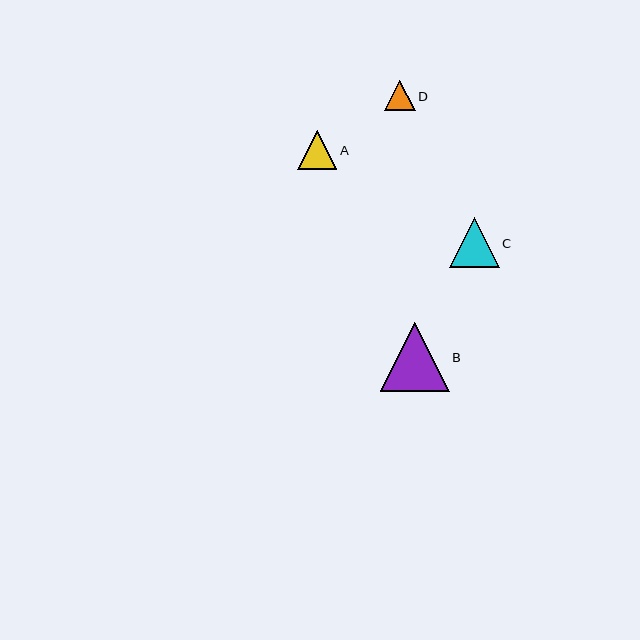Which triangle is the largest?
Triangle B is the largest with a size of approximately 69 pixels.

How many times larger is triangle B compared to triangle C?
Triangle B is approximately 1.4 times the size of triangle C.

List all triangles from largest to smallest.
From largest to smallest: B, C, A, D.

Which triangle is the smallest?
Triangle D is the smallest with a size of approximately 31 pixels.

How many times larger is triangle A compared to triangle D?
Triangle A is approximately 1.3 times the size of triangle D.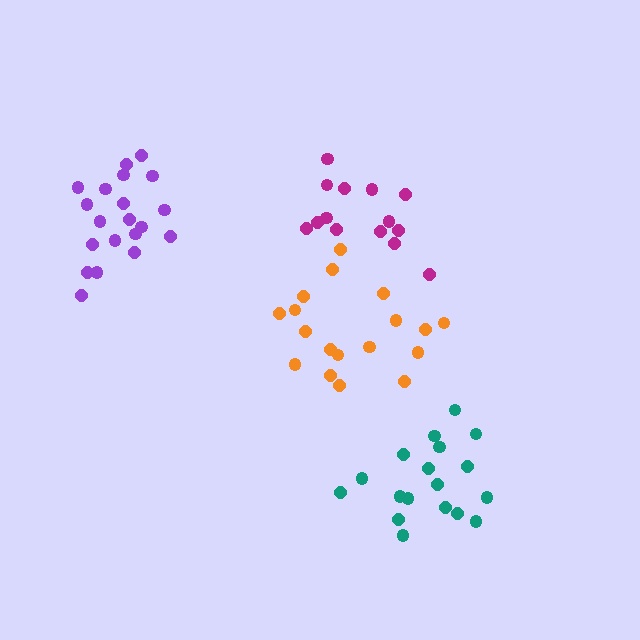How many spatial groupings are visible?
There are 4 spatial groupings.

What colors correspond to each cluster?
The clusters are colored: orange, magenta, teal, purple.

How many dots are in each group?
Group 1: 18 dots, Group 2: 14 dots, Group 3: 18 dots, Group 4: 20 dots (70 total).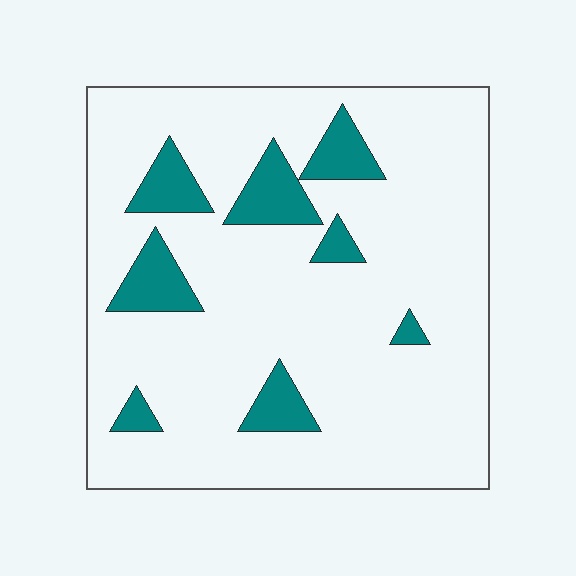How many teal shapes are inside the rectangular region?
8.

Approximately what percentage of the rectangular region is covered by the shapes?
Approximately 15%.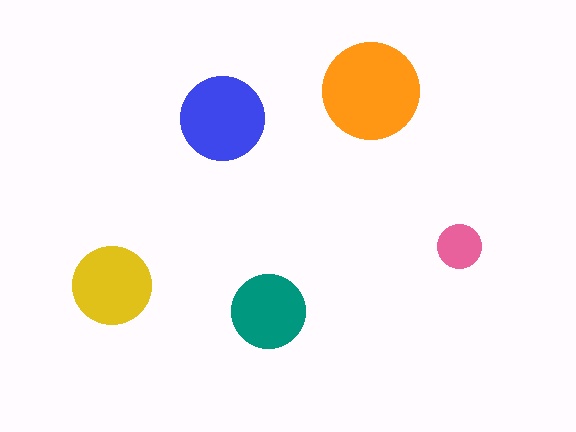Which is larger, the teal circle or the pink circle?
The teal one.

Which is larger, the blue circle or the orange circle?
The orange one.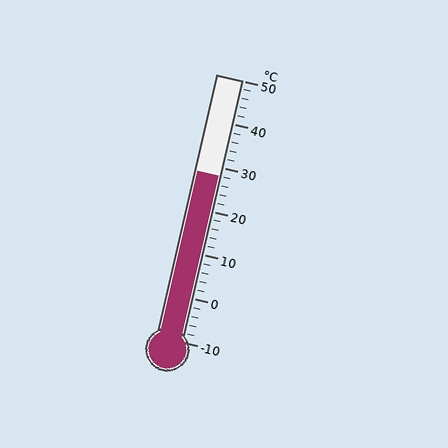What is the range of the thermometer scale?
The thermometer scale ranges from -10°C to 50°C.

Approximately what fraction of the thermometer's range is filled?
The thermometer is filled to approximately 65% of its range.